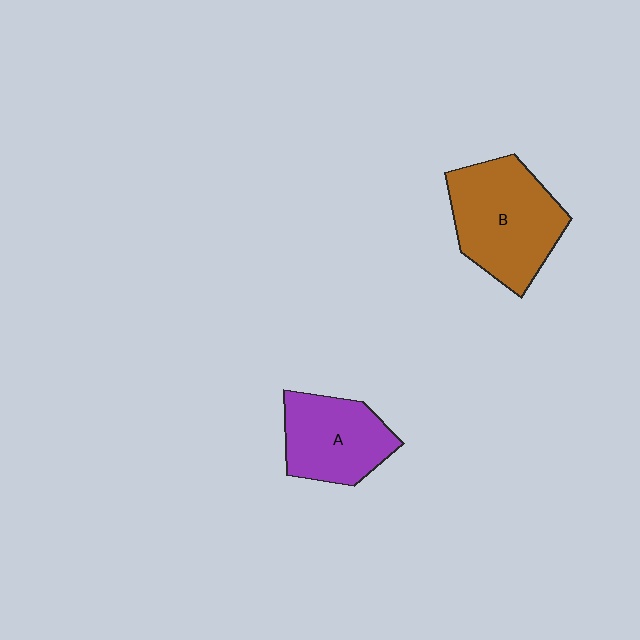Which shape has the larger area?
Shape B (brown).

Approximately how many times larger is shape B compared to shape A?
Approximately 1.3 times.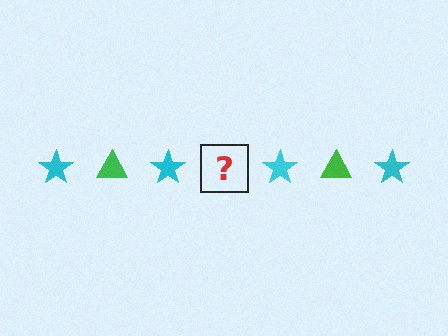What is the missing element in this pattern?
The missing element is a green triangle.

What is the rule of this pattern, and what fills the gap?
The rule is that the pattern alternates between cyan star and green triangle. The gap should be filled with a green triangle.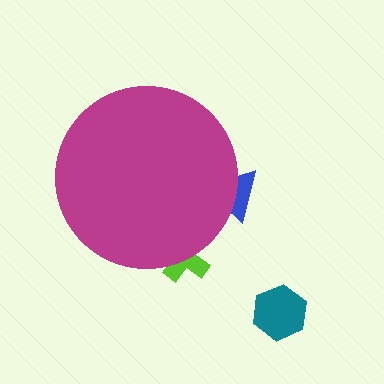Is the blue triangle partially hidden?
Yes, the blue triangle is partially hidden behind the magenta circle.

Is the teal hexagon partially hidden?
No, the teal hexagon is fully visible.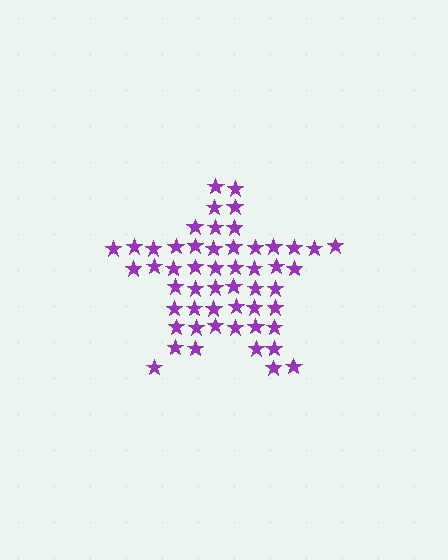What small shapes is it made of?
It is made of small stars.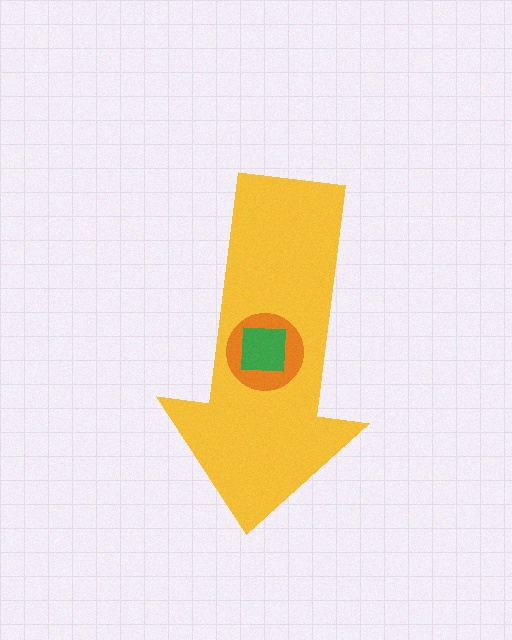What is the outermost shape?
The yellow arrow.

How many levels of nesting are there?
3.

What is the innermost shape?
The green square.